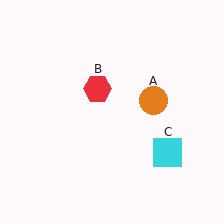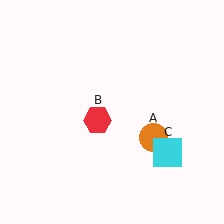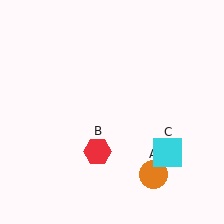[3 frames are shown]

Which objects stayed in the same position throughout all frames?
Cyan square (object C) remained stationary.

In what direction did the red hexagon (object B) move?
The red hexagon (object B) moved down.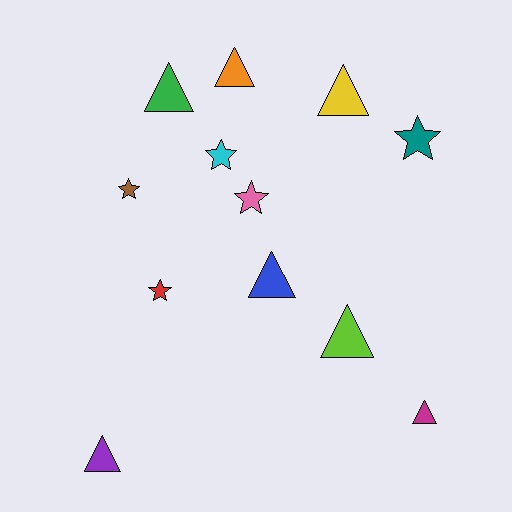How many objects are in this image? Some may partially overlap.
There are 12 objects.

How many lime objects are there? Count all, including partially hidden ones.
There is 1 lime object.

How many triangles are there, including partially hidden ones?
There are 7 triangles.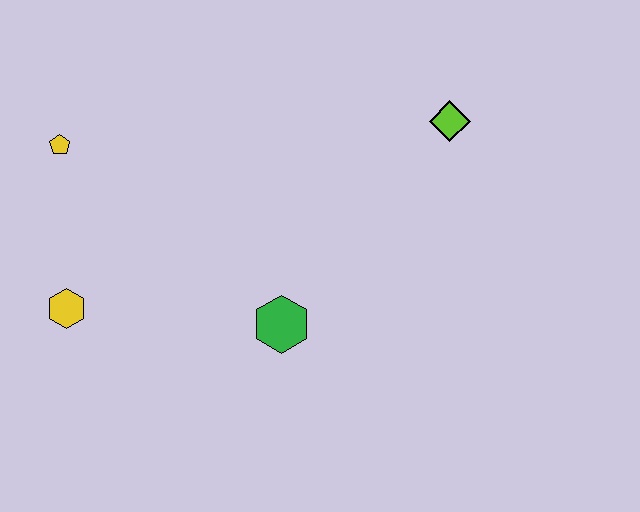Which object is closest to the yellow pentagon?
The yellow hexagon is closest to the yellow pentagon.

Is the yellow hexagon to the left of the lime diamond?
Yes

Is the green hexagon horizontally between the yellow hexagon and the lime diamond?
Yes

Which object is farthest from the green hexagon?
The yellow pentagon is farthest from the green hexagon.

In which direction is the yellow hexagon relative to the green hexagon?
The yellow hexagon is to the left of the green hexagon.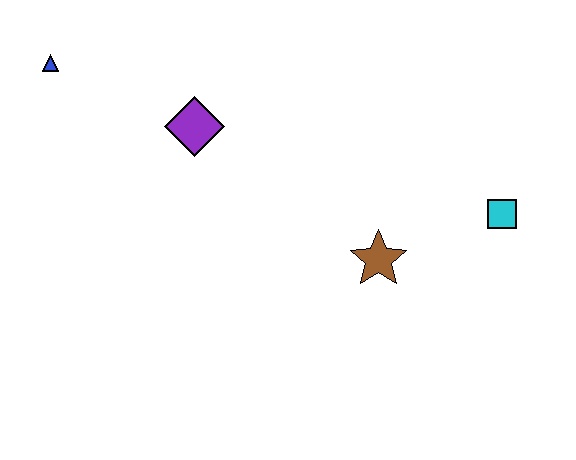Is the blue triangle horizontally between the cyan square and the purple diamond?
No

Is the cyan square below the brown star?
No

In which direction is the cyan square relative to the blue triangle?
The cyan square is to the right of the blue triangle.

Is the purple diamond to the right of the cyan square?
No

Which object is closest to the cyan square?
The brown star is closest to the cyan square.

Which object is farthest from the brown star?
The blue triangle is farthest from the brown star.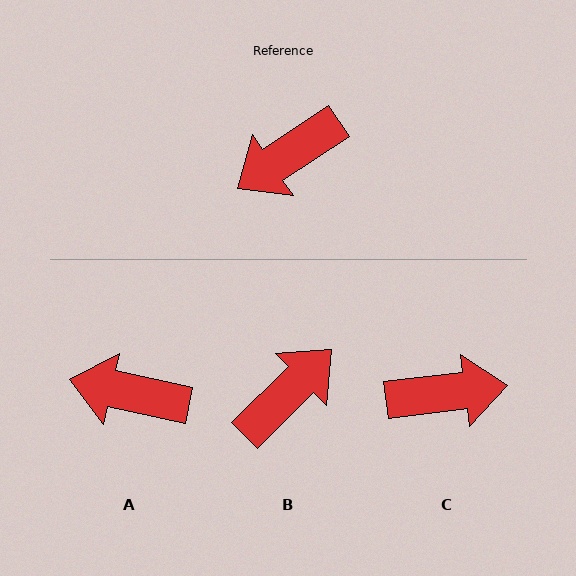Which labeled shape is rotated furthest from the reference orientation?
B, about 169 degrees away.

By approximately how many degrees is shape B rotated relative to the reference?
Approximately 169 degrees clockwise.